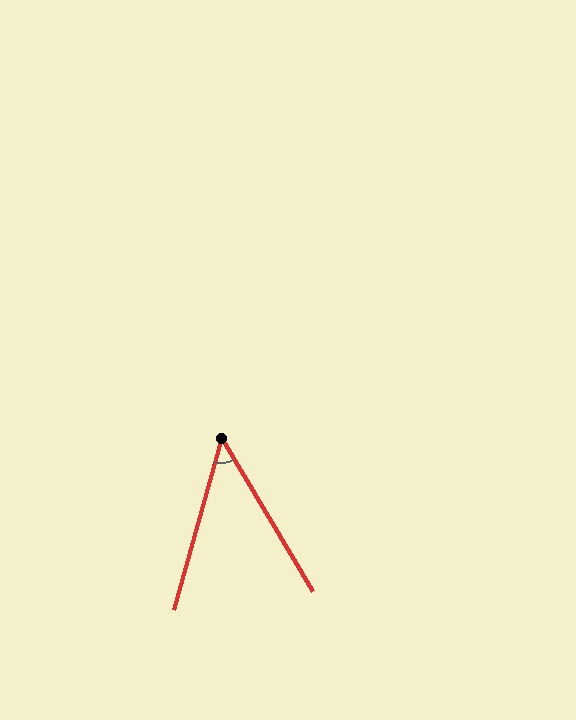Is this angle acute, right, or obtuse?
It is acute.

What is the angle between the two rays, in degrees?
Approximately 46 degrees.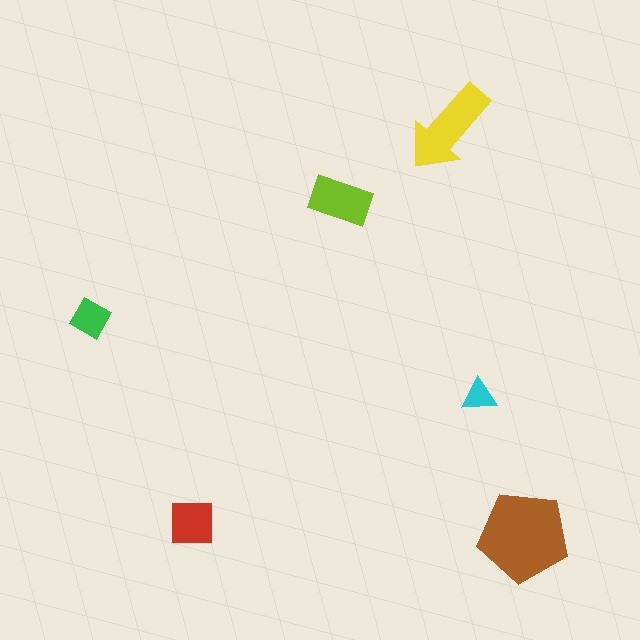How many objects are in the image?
There are 6 objects in the image.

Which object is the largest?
The brown pentagon.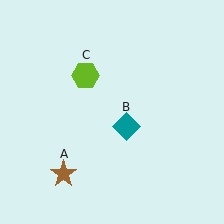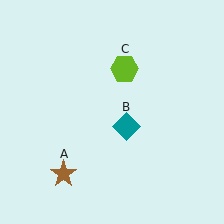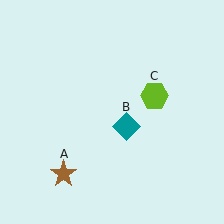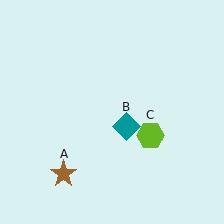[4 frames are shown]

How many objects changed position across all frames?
1 object changed position: lime hexagon (object C).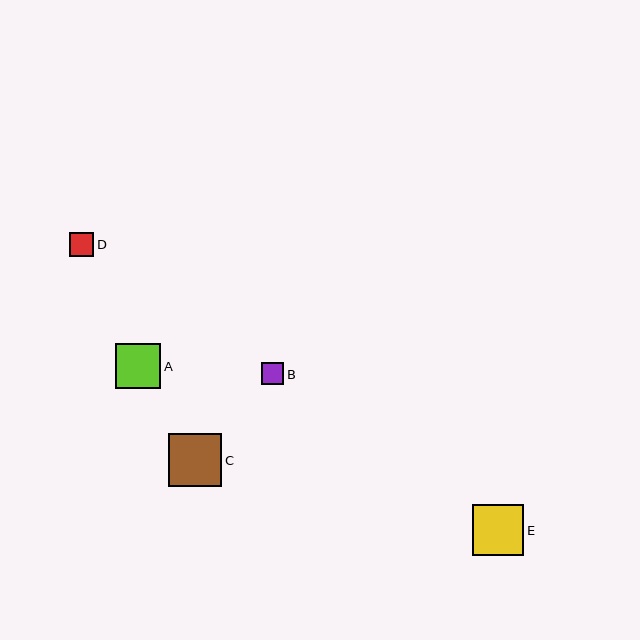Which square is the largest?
Square C is the largest with a size of approximately 54 pixels.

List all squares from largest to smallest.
From largest to smallest: C, E, A, D, B.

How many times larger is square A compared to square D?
Square A is approximately 1.8 times the size of square D.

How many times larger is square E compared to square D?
Square E is approximately 2.1 times the size of square D.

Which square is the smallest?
Square B is the smallest with a size of approximately 23 pixels.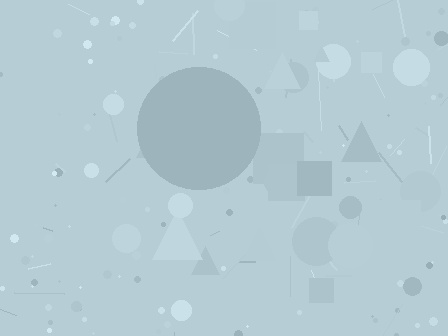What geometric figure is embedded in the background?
A circle is embedded in the background.